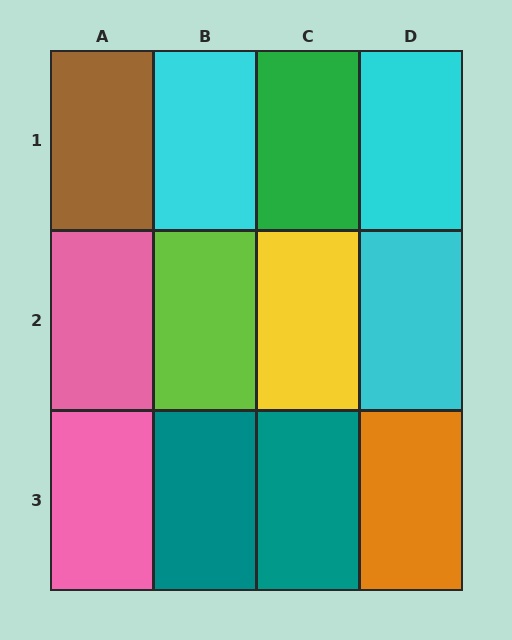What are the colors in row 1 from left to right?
Brown, cyan, green, cyan.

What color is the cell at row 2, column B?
Lime.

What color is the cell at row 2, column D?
Cyan.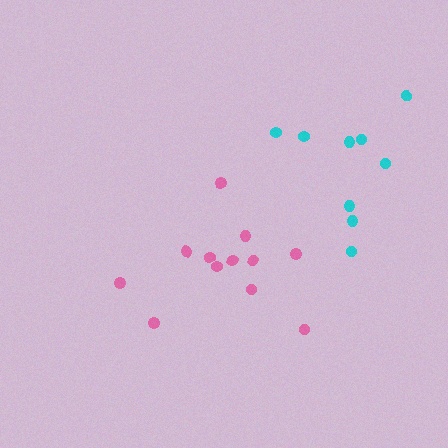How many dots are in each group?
Group 1: 9 dots, Group 2: 12 dots (21 total).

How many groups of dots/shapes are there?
There are 2 groups.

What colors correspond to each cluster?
The clusters are colored: cyan, pink.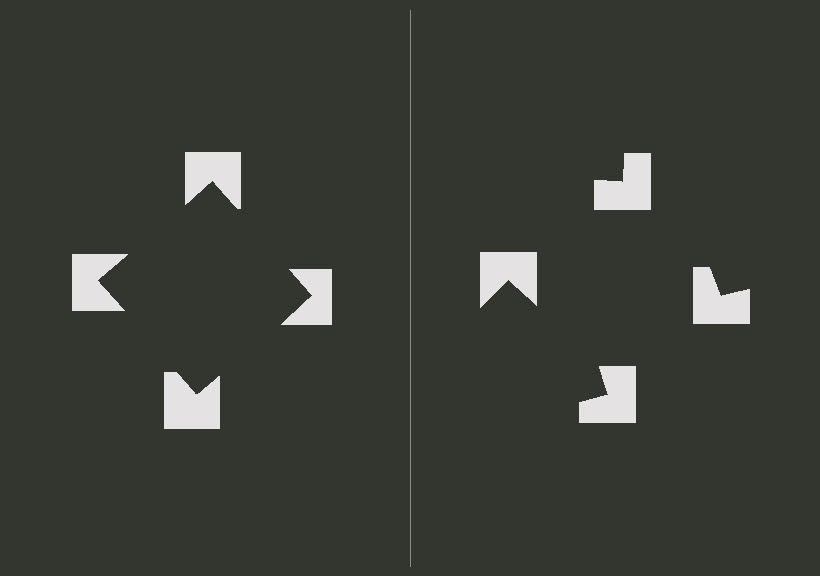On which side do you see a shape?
An illusory square appears on the left side. On the right side the wedge cuts are rotated, so no coherent shape forms.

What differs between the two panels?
The notched squares are positioned identically on both sides; only the wedge orientations differ. On the left they align to a square; on the right they are misaligned.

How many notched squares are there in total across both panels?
8 — 4 on each side.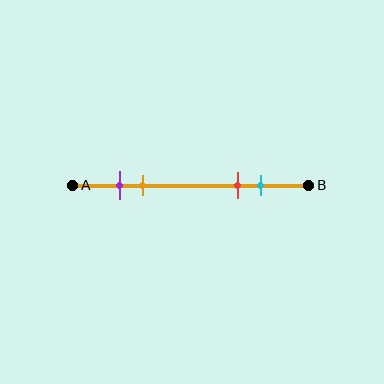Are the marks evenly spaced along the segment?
No, the marks are not evenly spaced.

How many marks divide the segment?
There are 4 marks dividing the segment.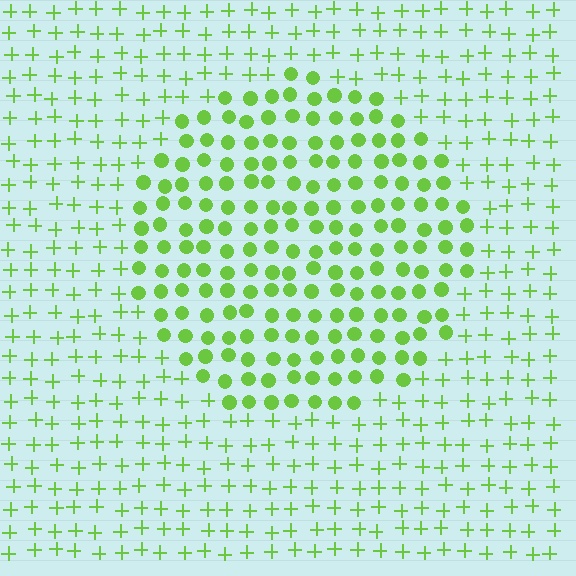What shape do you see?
I see a circle.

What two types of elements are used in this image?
The image uses circles inside the circle region and plus signs outside it.